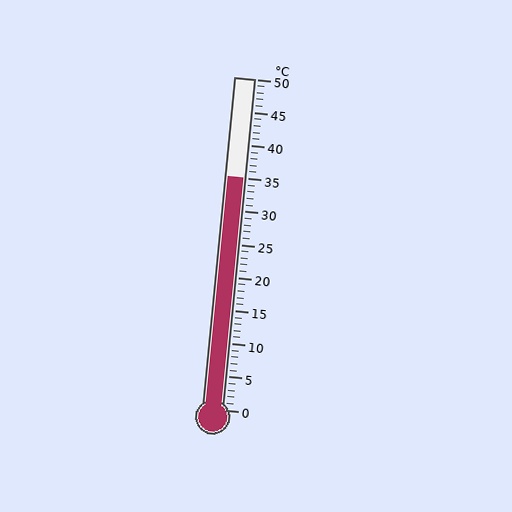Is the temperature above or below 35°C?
The temperature is at 35°C.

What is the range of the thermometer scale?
The thermometer scale ranges from 0°C to 50°C.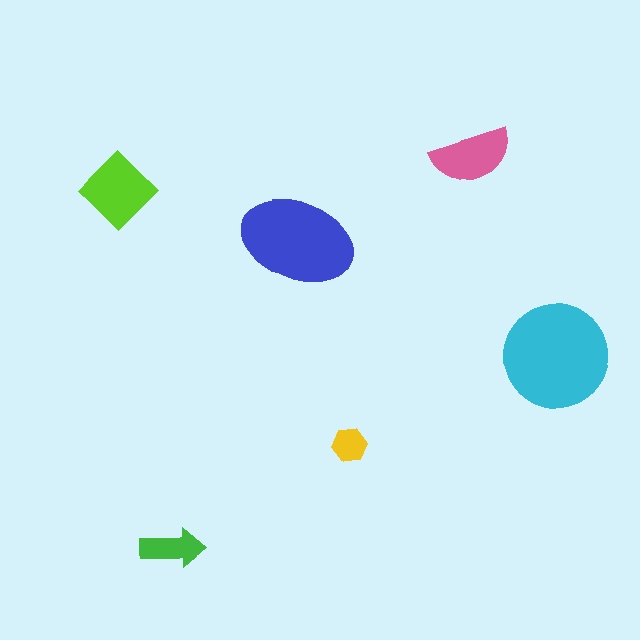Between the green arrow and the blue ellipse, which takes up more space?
The blue ellipse.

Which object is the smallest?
The yellow hexagon.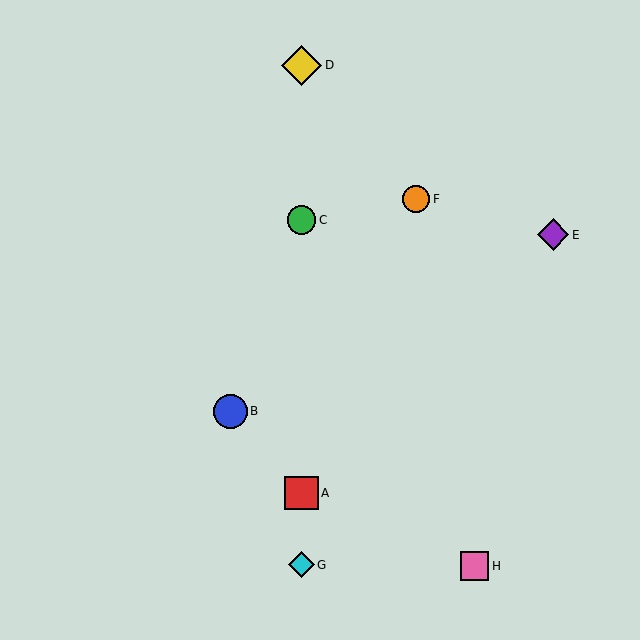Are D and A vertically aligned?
Yes, both are at x≈302.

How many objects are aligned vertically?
4 objects (A, C, D, G) are aligned vertically.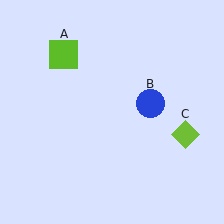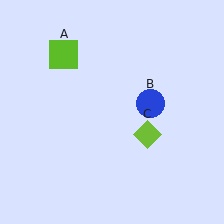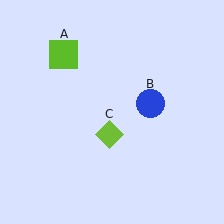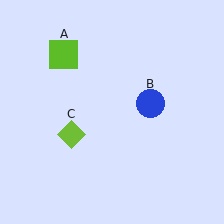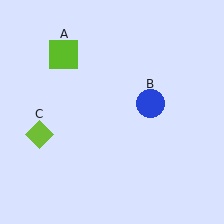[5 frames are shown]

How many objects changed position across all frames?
1 object changed position: lime diamond (object C).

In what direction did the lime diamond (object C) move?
The lime diamond (object C) moved left.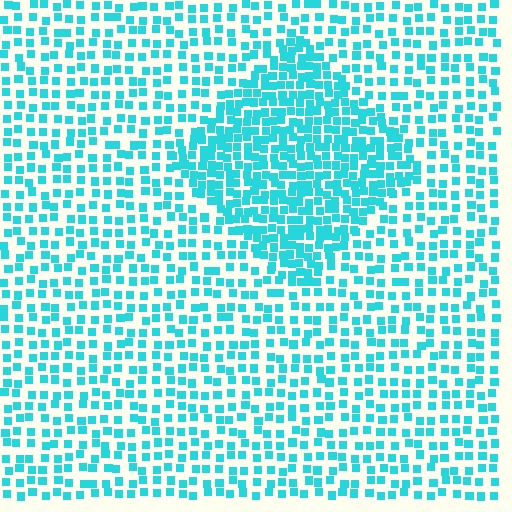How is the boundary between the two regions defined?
The boundary is defined by a change in element density (approximately 1.9x ratio). All elements are the same color, size, and shape.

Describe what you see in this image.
The image contains small cyan elements arranged at two different densities. A diamond-shaped region is visible where the elements are more densely packed than the surrounding area.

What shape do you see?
I see a diamond.